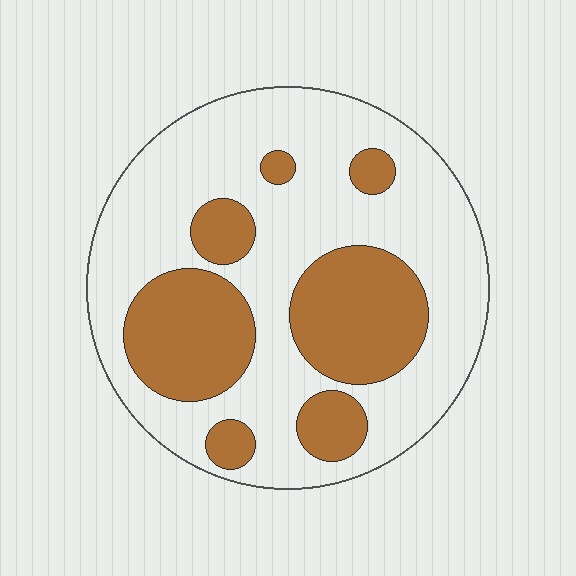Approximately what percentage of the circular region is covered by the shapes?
Approximately 30%.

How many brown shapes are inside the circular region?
7.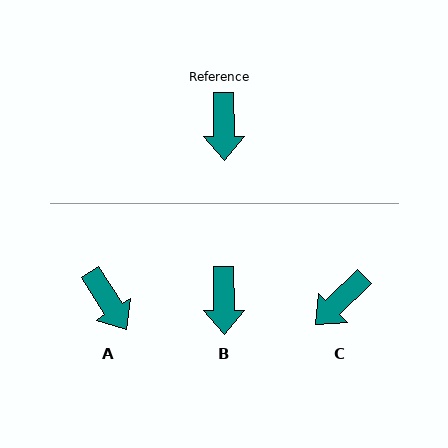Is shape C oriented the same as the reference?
No, it is off by about 46 degrees.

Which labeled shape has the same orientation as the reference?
B.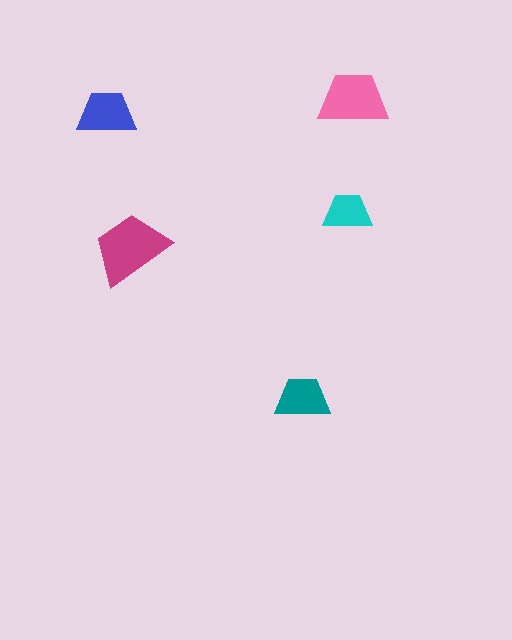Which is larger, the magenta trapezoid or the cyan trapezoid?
The magenta one.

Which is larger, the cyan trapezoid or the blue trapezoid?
The blue one.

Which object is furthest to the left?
The blue trapezoid is leftmost.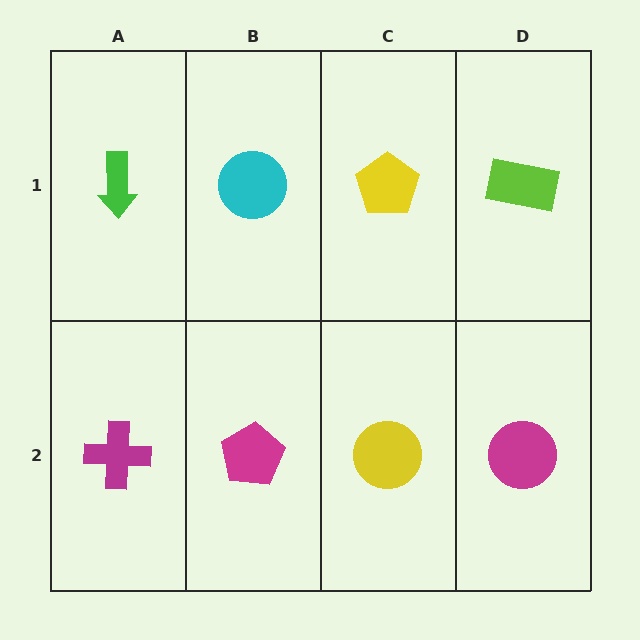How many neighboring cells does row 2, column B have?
3.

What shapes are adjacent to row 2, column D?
A lime rectangle (row 1, column D), a yellow circle (row 2, column C).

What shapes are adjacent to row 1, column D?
A magenta circle (row 2, column D), a yellow pentagon (row 1, column C).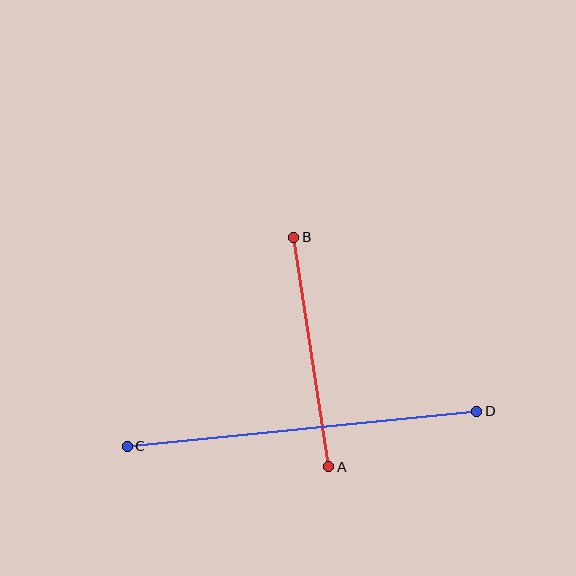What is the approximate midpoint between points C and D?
The midpoint is at approximately (302, 429) pixels.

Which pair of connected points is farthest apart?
Points C and D are farthest apart.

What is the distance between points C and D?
The distance is approximately 351 pixels.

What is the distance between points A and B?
The distance is approximately 232 pixels.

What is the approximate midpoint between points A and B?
The midpoint is at approximately (311, 352) pixels.